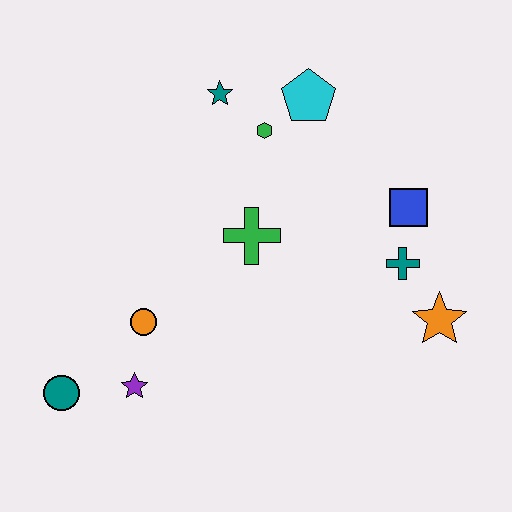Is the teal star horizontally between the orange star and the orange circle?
Yes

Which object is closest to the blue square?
The teal cross is closest to the blue square.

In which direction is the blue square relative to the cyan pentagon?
The blue square is below the cyan pentagon.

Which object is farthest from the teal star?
The teal circle is farthest from the teal star.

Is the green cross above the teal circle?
Yes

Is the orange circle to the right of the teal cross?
No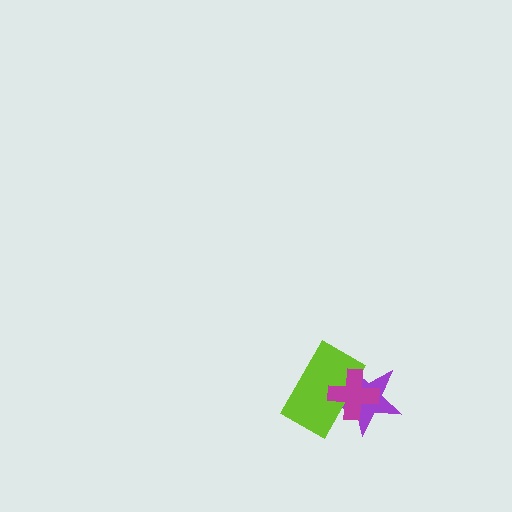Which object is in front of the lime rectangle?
The magenta cross is in front of the lime rectangle.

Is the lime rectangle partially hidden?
Yes, it is partially covered by another shape.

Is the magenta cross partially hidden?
No, no other shape covers it.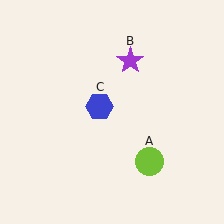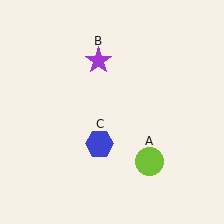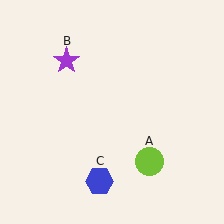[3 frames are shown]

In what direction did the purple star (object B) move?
The purple star (object B) moved left.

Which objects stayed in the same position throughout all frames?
Lime circle (object A) remained stationary.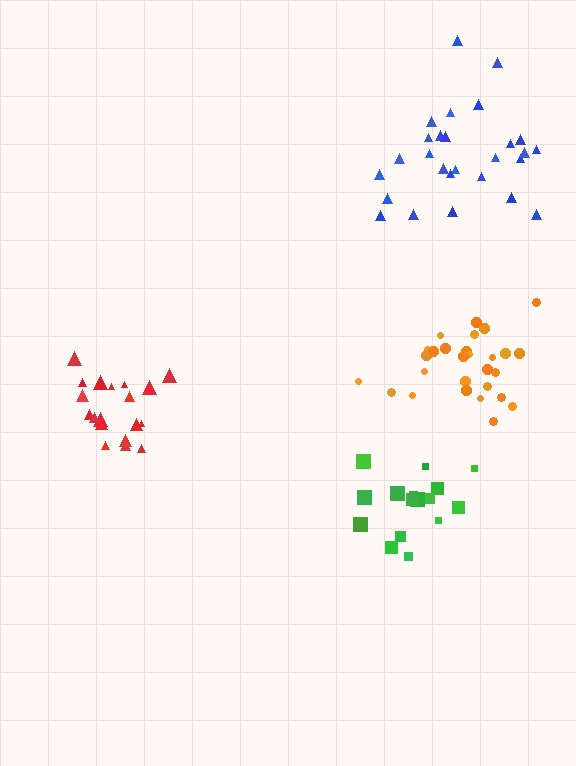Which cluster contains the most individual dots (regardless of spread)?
Orange (28).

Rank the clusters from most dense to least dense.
red, orange, green, blue.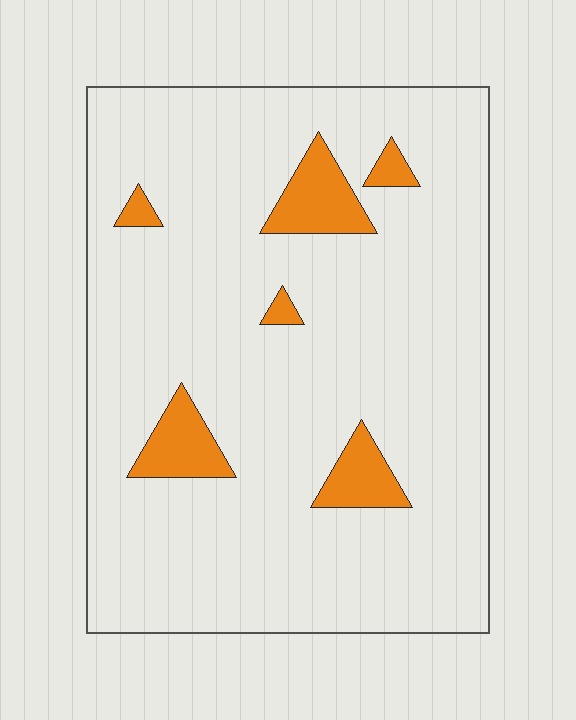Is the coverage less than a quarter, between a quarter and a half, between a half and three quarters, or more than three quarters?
Less than a quarter.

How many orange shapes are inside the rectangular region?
6.